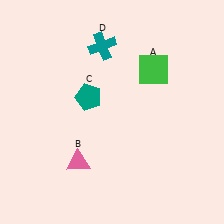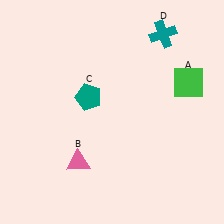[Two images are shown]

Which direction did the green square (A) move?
The green square (A) moved right.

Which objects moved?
The objects that moved are: the green square (A), the teal cross (D).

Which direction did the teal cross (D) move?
The teal cross (D) moved right.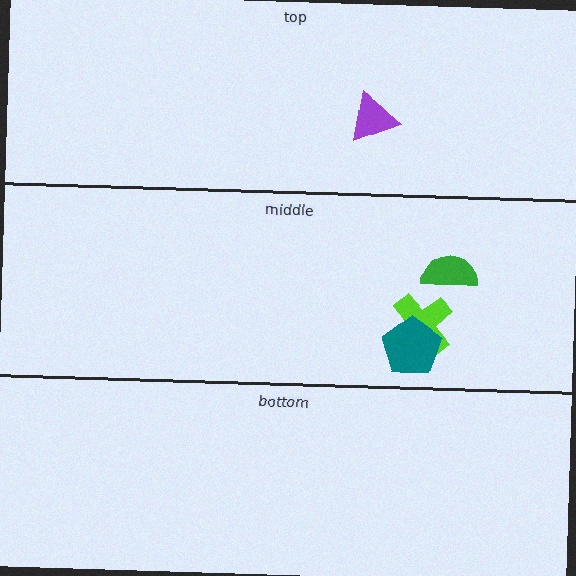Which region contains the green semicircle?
The middle region.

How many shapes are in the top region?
1.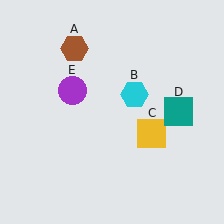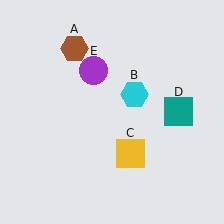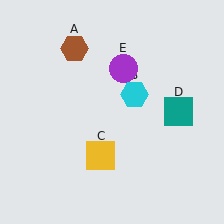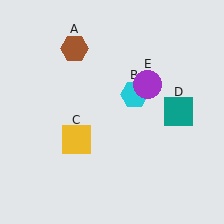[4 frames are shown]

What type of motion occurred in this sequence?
The yellow square (object C), purple circle (object E) rotated clockwise around the center of the scene.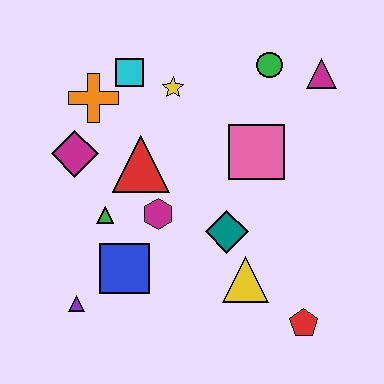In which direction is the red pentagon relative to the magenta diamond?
The red pentagon is to the right of the magenta diamond.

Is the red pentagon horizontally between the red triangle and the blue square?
No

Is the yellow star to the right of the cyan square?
Yes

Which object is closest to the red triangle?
The magenta hexagon is closest to the red triangle.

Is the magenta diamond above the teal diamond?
Yes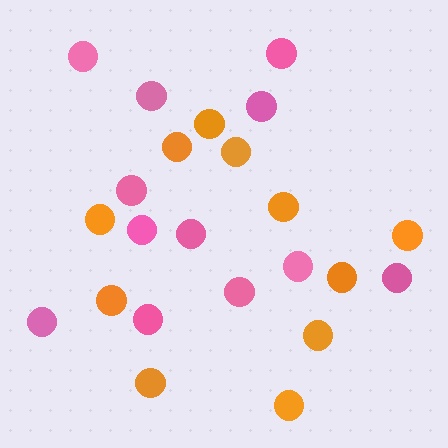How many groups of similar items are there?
There are 2 groups: one group of orange circles (11) and one group of pink circles (12).